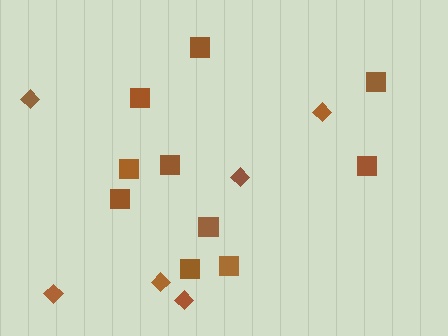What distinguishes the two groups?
There are 2 groups: one group of diamonds (6) and one group of squares (10).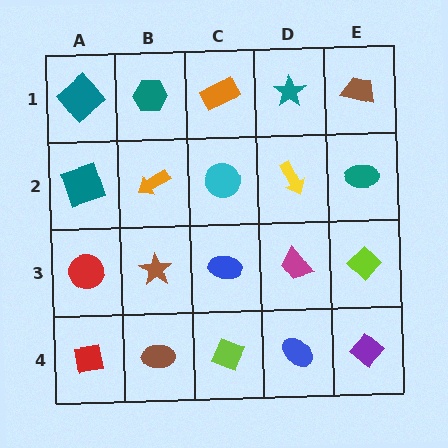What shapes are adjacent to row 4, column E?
A lime diamond (row 3, column E), a blue ellipse (row 4, column D).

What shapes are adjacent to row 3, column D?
A yellow arrow (row 2, column D), a blue ellipse (row 4, column D), a blue ellipse (row 3, column C), a lime diamond (row 3, column E).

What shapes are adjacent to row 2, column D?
A teal star (row 1, column D), a magenta trapezoid (row 3, column D), a cyan circle (row 2, column C), a teal ellipse (row 2, column E).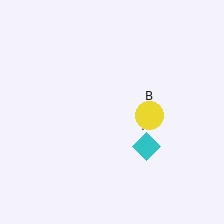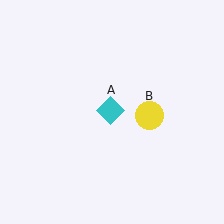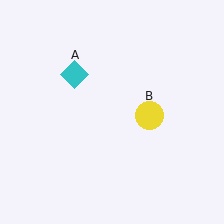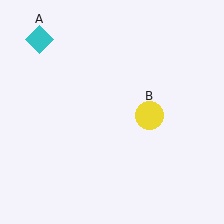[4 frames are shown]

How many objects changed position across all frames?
1 object changed position: cyan diamond (object A).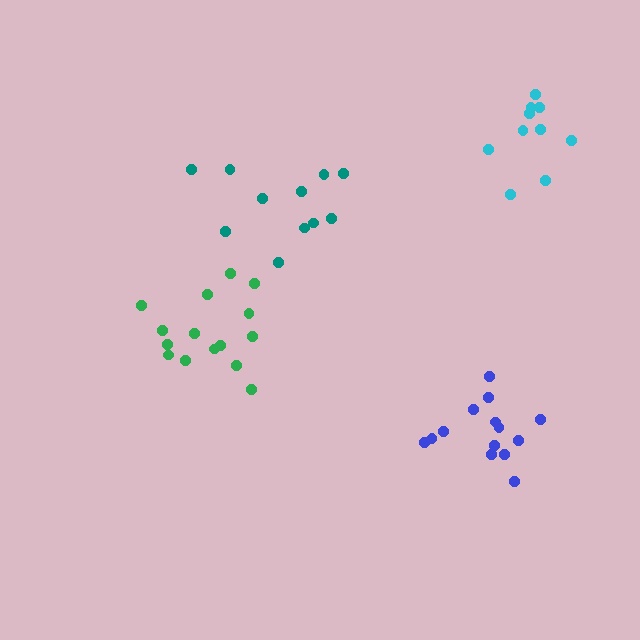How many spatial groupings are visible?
There are 4 spatial groupings.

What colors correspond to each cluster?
The clusters are colored: green, cyan, blue, teal.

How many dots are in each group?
Group 1: 15 dots, Group 2: 10 dots, Group 3: 14 dots, Group 4: 11 dots (50 total).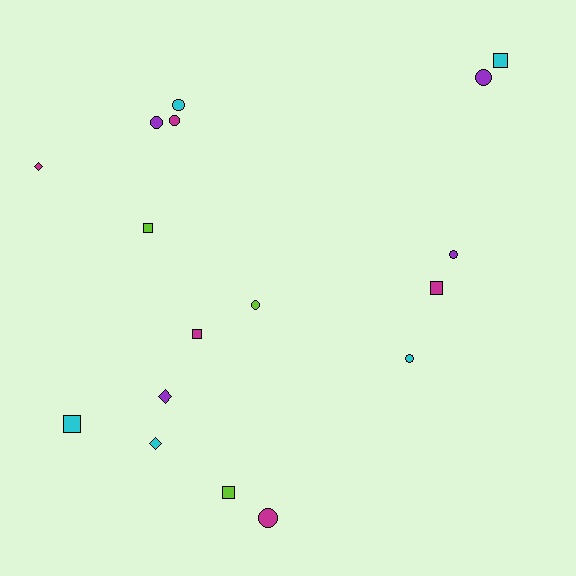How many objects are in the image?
There are 17 objects.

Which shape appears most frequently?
Circle, with 8 objects.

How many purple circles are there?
There are 3 purple circles.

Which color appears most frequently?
Cyan, with 5 objects.